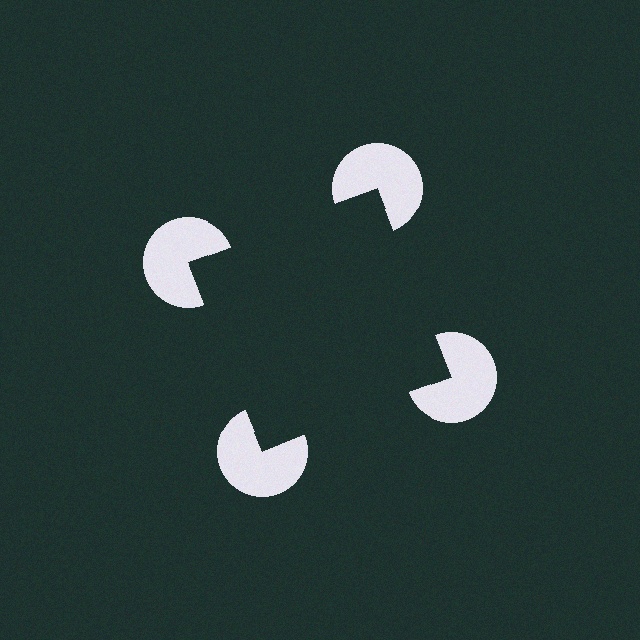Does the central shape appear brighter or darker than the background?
It typically appears slightly darker than the background, even though no actual brightness change is drawn.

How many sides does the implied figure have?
4 sides.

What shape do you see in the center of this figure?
An illusory square — its edges are inferred from the aligned wedge cuts in the pac-man discs, not physically drawn.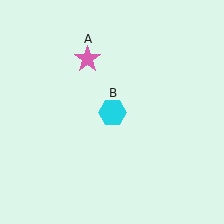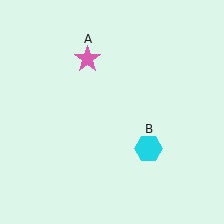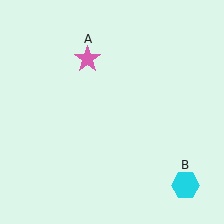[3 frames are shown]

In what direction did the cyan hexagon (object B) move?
The cyan hexagon (object B) moved down and to the right.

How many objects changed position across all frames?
1 object changed position: cyan hexagon (object B).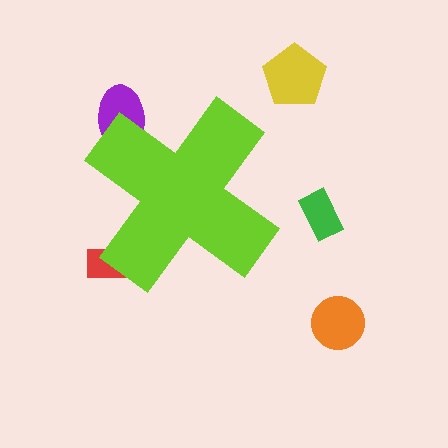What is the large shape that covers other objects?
A lime cross.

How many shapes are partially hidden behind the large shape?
2 shapes are partially hidden.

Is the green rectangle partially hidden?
No, the green rectangle is fully visible.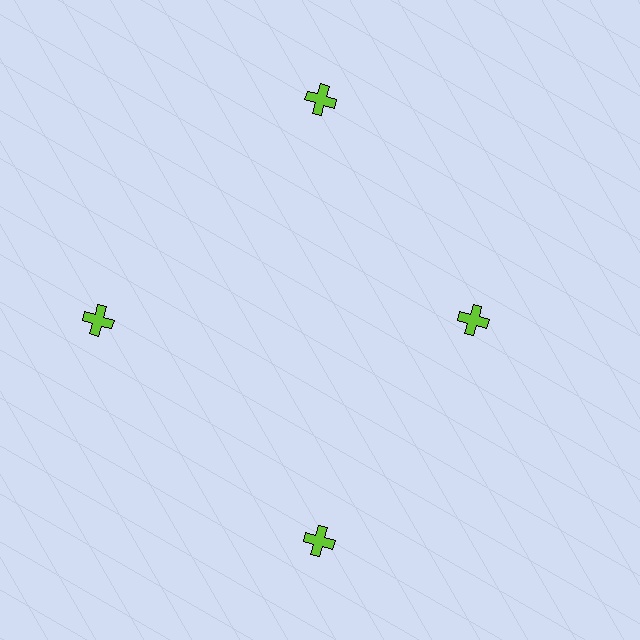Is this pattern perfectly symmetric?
No. The 4 lime crosses are arranged in a ring, but one element near the 3 o'clock position is pulled inward toward the center, breaking the 4-fold rotational symmetry.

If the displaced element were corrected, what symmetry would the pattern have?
It would have 4-fold rotational symmetry — the pattern would map onto itself every 90 degrees.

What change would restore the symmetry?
The symmetry would be restored by moving it outward, back onto the ring so that all 4 crosses sit at equal angles and equal distance from the center.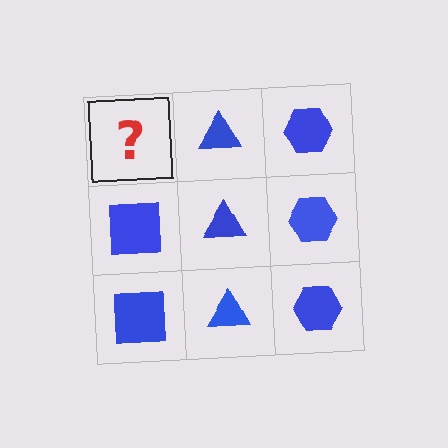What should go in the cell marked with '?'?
The missing cell should contain a blue square.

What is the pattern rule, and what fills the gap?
The rule is that each column has a consistent shape. The gap should be filled with a blue square.